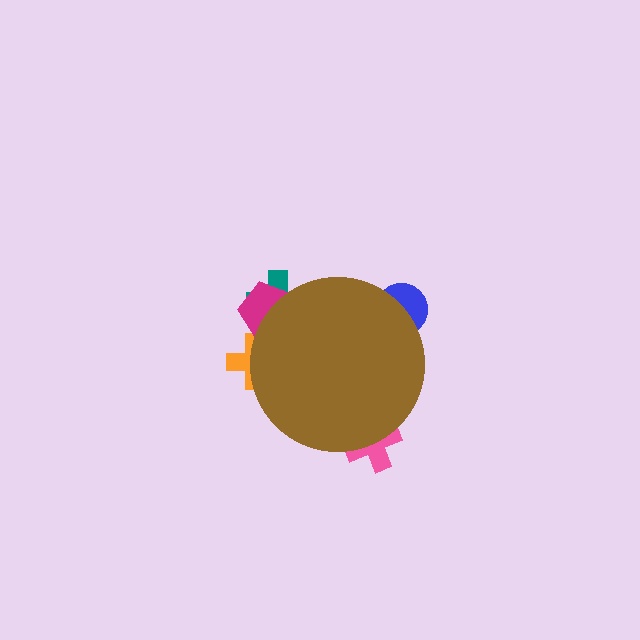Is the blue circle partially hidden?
Yes, the blue circle is partially hidden behind the brown circle.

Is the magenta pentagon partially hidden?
Yes, the magenta pentagon is partially hidden behind the brown circle.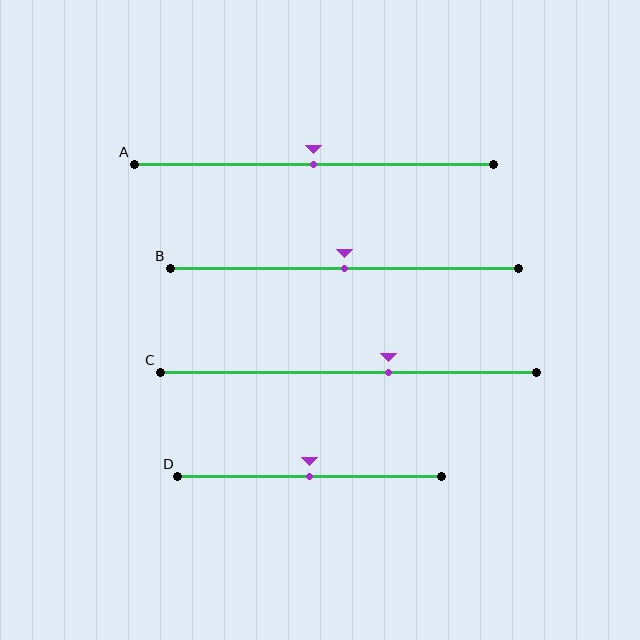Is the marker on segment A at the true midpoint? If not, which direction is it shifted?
Yes, the marker on segment A is at the true midpoint.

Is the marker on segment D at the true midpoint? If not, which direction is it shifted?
Yes, the marker on segment D is at the true midpoint.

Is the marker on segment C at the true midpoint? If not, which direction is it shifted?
No, the marker on segment C is shifted to the right by about 11% of the segment length.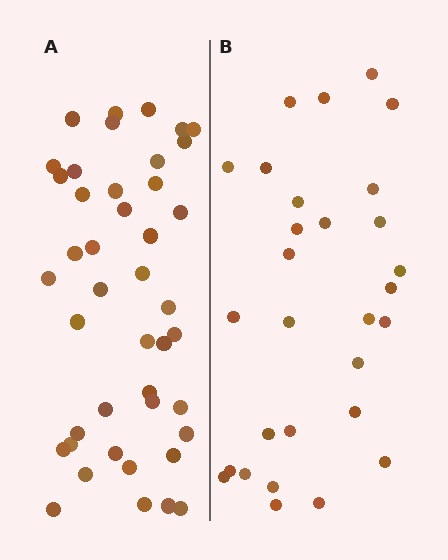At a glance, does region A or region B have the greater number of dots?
Region A (the left region) has more dots.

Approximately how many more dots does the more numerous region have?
Region A has approximately 15 more dots than region B.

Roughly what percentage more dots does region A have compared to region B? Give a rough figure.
About 50% more.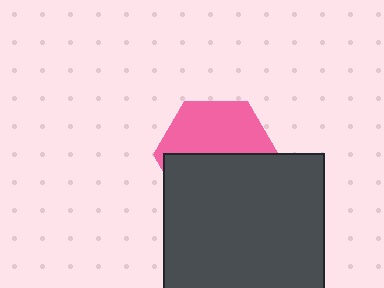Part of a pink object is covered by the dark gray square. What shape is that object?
It is a hexagon.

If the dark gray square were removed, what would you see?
You would see the complete pink hexagon.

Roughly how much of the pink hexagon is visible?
About half of it is visible (roughly 49%).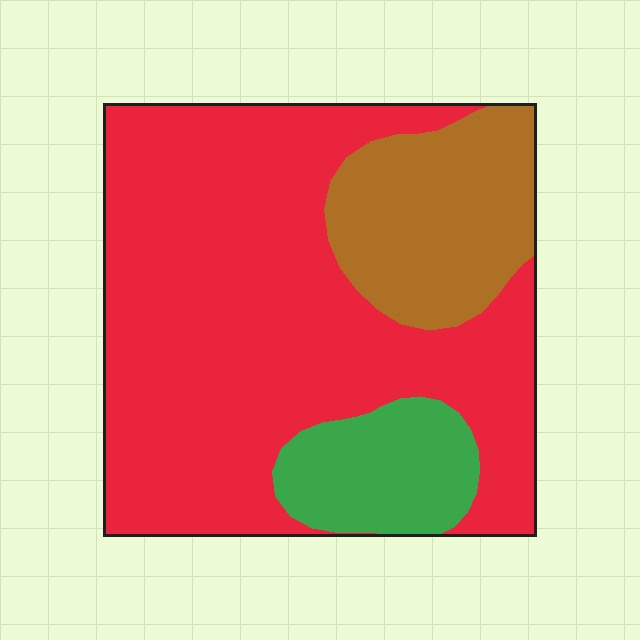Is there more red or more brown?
Red.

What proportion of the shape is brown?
Brown takes up between a sixth and a third of the shape.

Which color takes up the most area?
Red, at roughly 70%.